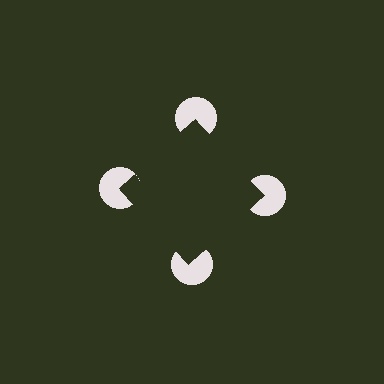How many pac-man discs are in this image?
There are 4 — one at each vertex of the illusory square.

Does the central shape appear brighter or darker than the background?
It typically appears slightly darker than the background, even though no actual brightness change is drawn.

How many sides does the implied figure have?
4 sides.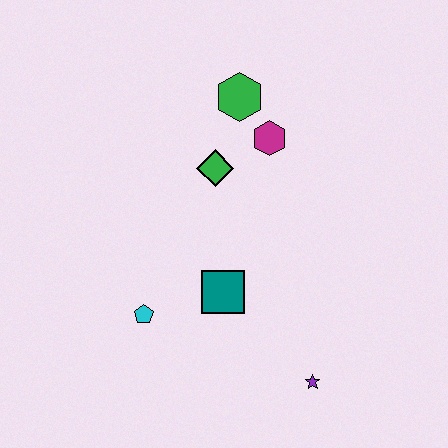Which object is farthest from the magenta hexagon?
The purple star is farthest from the magenta hexagon.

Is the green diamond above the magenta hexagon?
No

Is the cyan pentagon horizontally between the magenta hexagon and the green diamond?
No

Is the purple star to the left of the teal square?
No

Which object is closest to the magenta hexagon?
The green hexagon is closest to the magenta hexagon.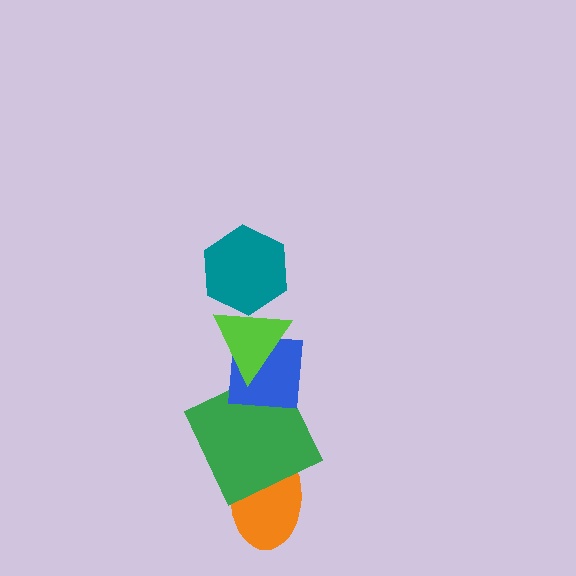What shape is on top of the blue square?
The lime triangle is on top of the blue square.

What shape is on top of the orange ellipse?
The green square is on top of the orange ellipse.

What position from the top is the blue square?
The blue square is 3rd from the top.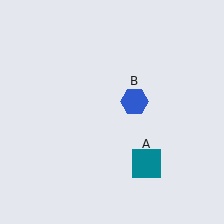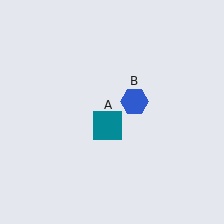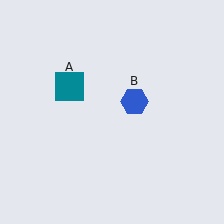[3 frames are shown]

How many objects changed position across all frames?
1 object changed position: teal square (object A).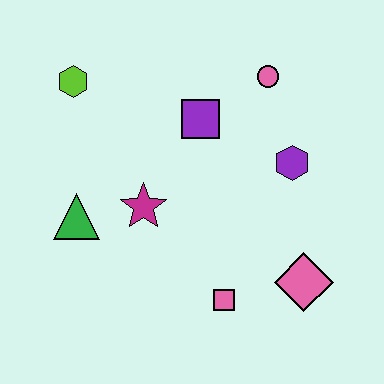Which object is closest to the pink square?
The pink diamond is closest to the pink square.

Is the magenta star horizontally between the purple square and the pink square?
No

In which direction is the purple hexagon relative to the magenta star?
The purple hexagon is to the right of the magenta star.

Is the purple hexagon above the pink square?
Yes